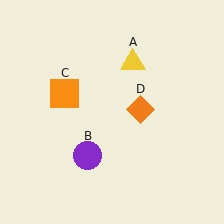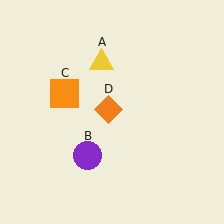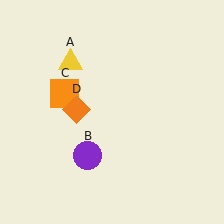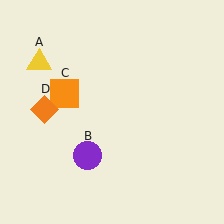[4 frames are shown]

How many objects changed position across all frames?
2 objects changed position: yellow triangle (object A), orange diamond (object D).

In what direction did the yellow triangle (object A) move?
The yellow triangle (object A) moved left.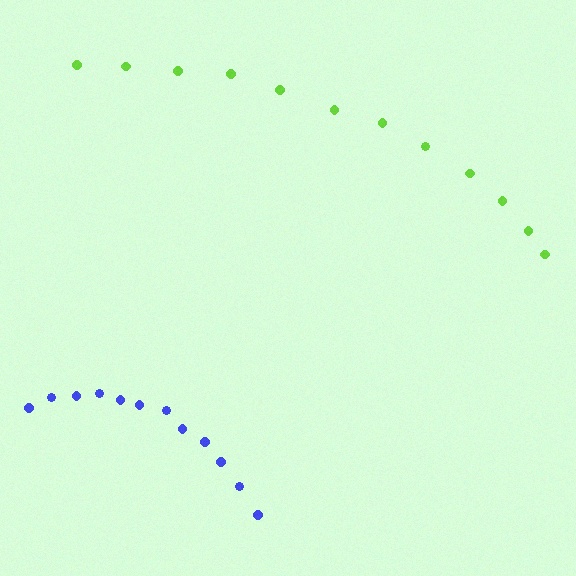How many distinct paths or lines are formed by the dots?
There are 2 distinct paths.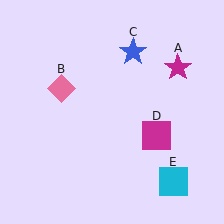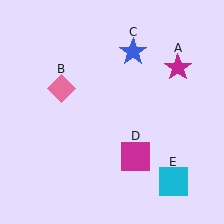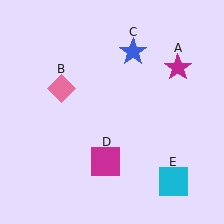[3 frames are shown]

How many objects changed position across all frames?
1 object changed position: magenta square (object D).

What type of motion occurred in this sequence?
The magenta square (object D) rotated clockwise around the center of the scene.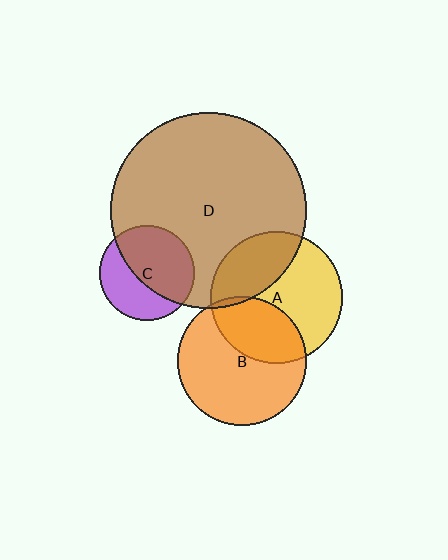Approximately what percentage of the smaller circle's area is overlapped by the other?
Approximately 35%.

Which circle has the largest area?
Circle D (brown).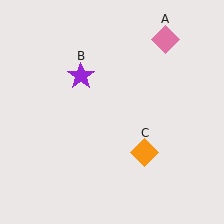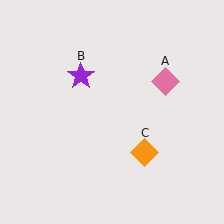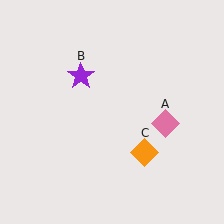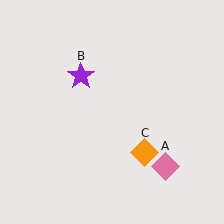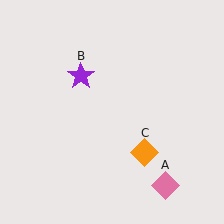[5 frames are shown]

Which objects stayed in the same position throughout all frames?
Purple star (object B) and orange diamond (object C) remained stationary.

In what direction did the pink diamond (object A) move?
The pink diamond (object A) moved down.